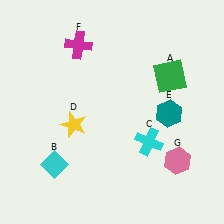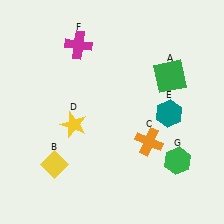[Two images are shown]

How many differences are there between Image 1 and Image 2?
There are 3 differences between the two images.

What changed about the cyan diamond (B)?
In Image 1, B is cyan. In Image 2, it changed to yellow.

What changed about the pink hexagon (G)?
In Image 1, G is pink. In Image 2, it changed to green.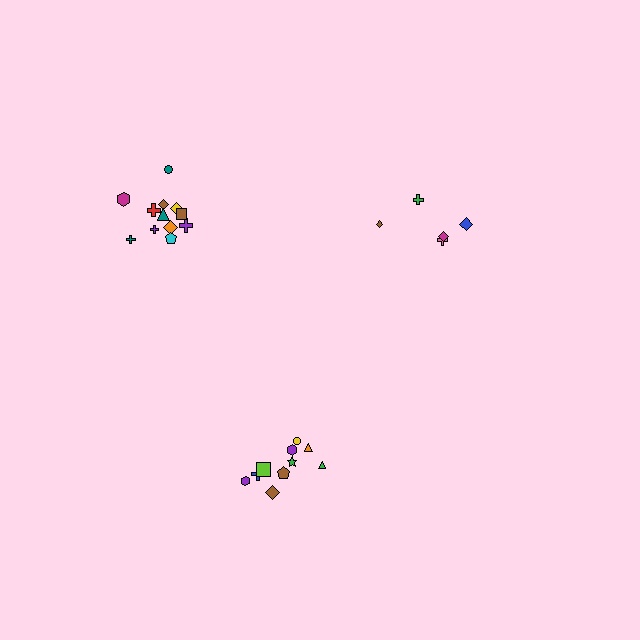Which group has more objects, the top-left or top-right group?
The top-left group.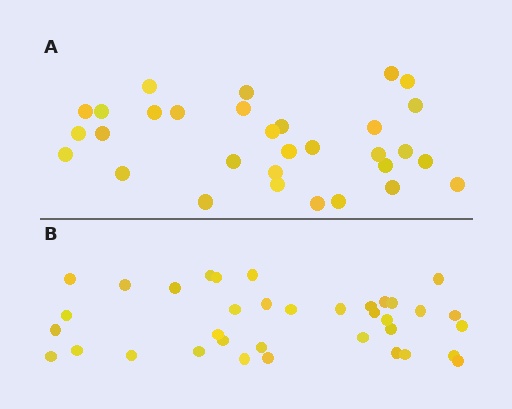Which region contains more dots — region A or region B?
Region B (the bottom region) has more dots.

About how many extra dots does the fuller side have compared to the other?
Region B has about 5 more dots than region A.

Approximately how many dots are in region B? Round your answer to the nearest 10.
About 40 dots. (The exact count is 36, which rounds to 40.)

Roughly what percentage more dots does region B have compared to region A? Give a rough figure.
About 15% more.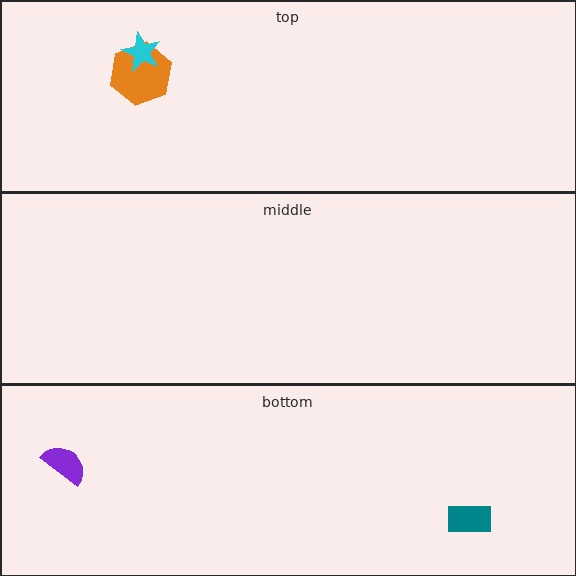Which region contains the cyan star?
The top region.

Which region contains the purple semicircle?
The bottom region.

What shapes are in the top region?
The orange hexagon, the cyan star.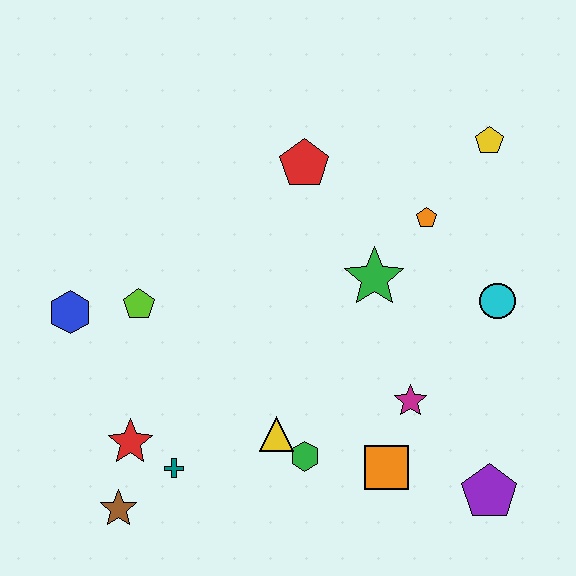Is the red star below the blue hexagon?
Yes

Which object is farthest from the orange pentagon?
The brown star is farthest from the orange pentagon.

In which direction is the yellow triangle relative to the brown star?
The yellow triangle is to the right of the brown star.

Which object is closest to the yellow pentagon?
The orange pentagon is closest to the yellow pentagon.